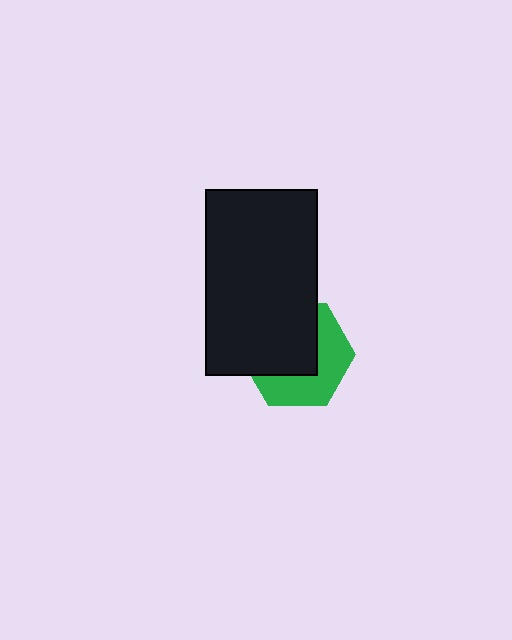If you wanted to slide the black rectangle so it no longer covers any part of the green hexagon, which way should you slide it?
Slide it toward the upper-left — that is the most direct way to separate the two shapes.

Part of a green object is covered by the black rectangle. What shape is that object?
It is a hexagon.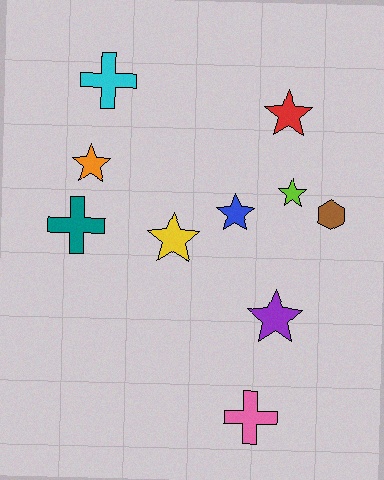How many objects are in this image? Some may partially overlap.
There are 10 objects.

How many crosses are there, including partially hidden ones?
There are 3 crosses.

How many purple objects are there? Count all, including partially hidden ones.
There is 1 purple object.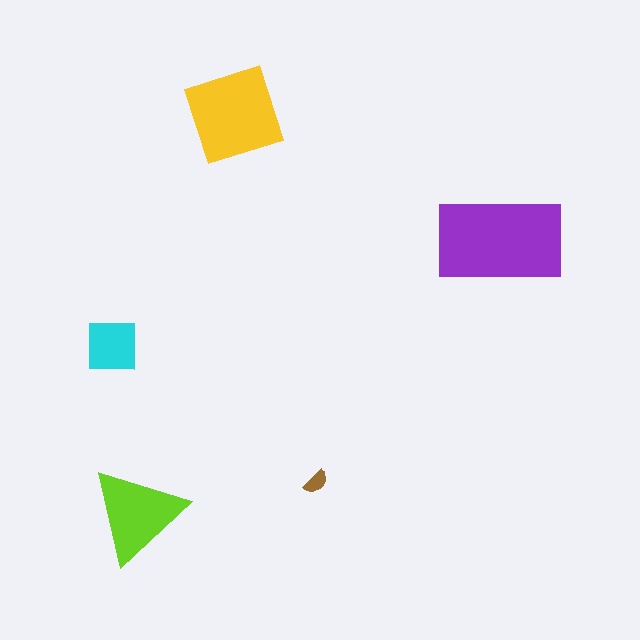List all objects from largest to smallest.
The purple rectangle, the yellow square, the lime triangle, the cyan square, the brown semicircle.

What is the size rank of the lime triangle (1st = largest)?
3rd.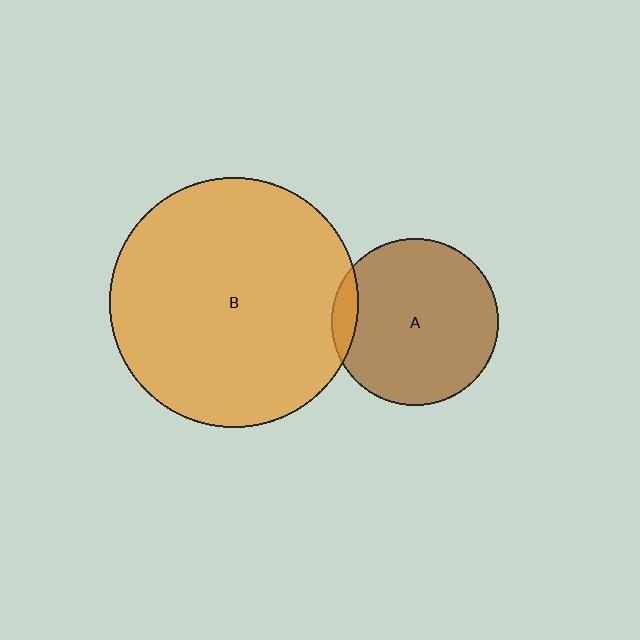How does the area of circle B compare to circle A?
Approximately 2.2 times.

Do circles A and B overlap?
Yes.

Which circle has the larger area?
Circle B (orange).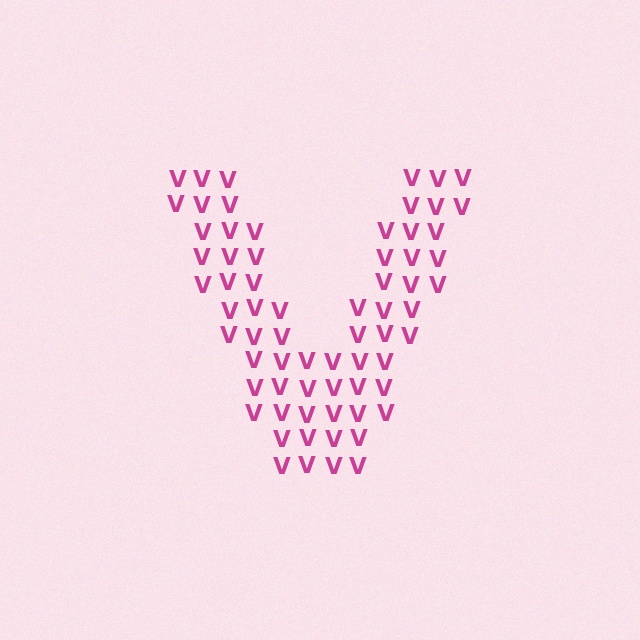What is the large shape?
The large shape is the letter V.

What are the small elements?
The small elements are letter V's.